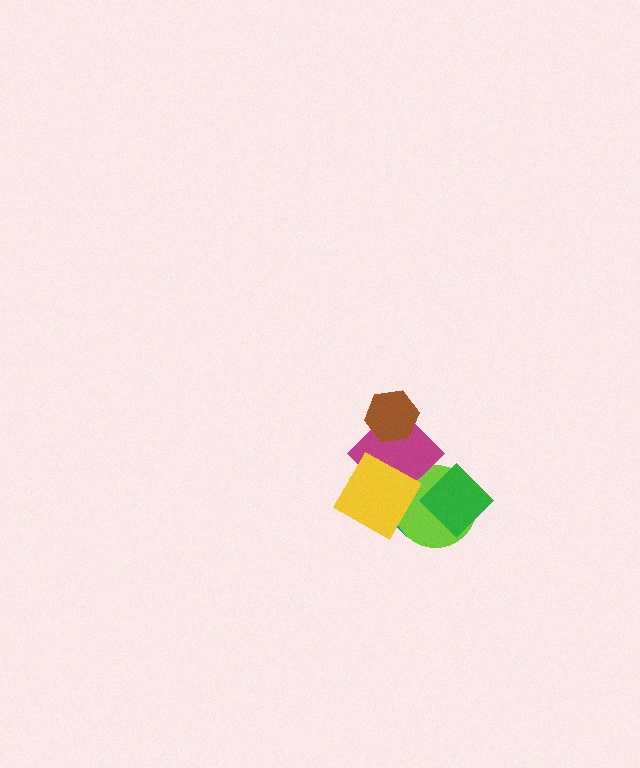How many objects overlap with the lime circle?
4 objects overlap with the lime circle.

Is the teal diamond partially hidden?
Yes, it is partially covered by another shape.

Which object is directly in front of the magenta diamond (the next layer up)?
The brown hexagon is directly in front of the magenta diamond.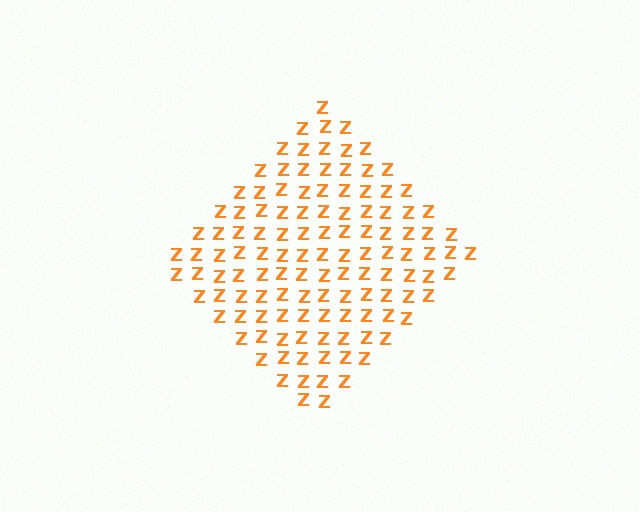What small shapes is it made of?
It is made of small letter Z's.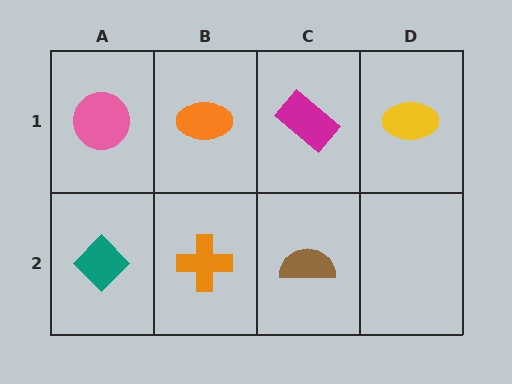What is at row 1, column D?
A yellow ellipse.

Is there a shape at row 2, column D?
No, that cell is empty.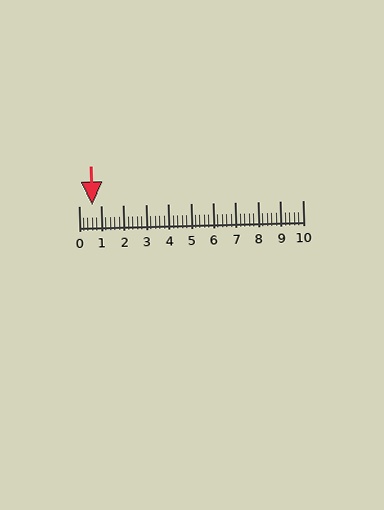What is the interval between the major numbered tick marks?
The major tick marks are spaced 1 units apart.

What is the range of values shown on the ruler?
The ruler shows values from 0 to 10.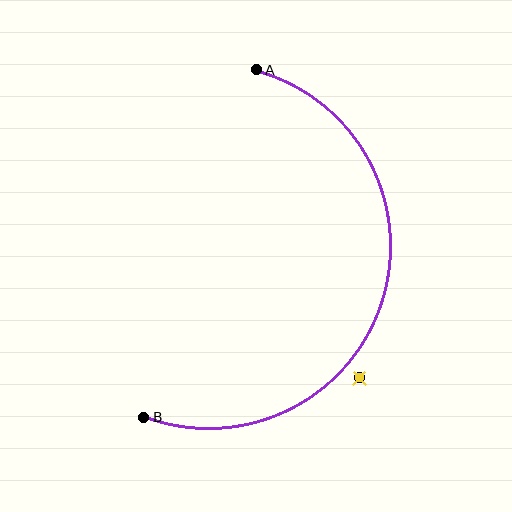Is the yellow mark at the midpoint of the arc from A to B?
No — the yellow mark does not lie on the arc at all. It sits slightly outside the curve.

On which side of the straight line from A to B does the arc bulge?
The arc bulges to the right of the straight line connecting A and B.